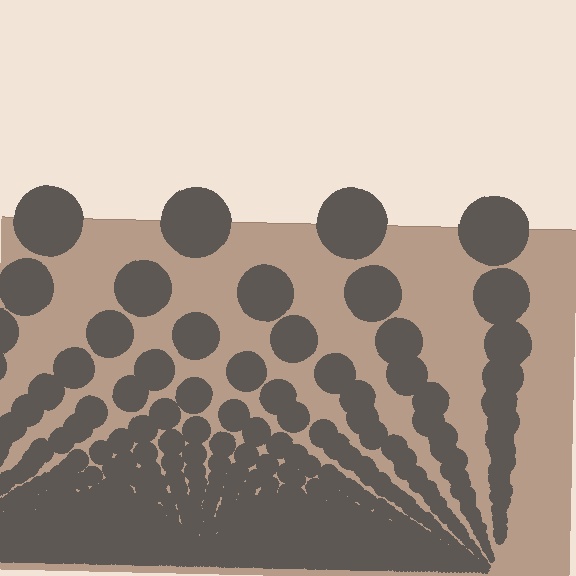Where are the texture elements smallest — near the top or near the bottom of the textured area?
Near the bottom.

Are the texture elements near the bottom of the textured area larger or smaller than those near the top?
Smaller. The gradient is inverted — elements near the bottom are smaller and denser.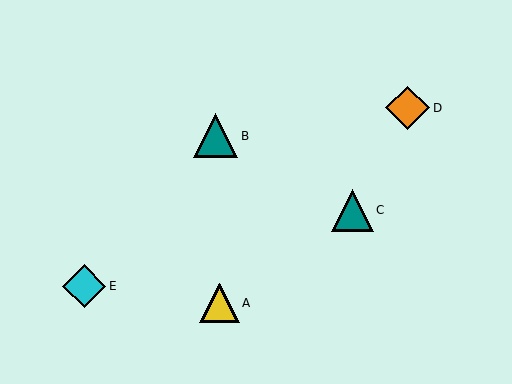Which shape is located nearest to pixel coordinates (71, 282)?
The cyan diamond (labeled E) at (84, 286) is nearest to that location.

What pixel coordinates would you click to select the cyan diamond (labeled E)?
Click at (84, 286) to select the cyan diamond E.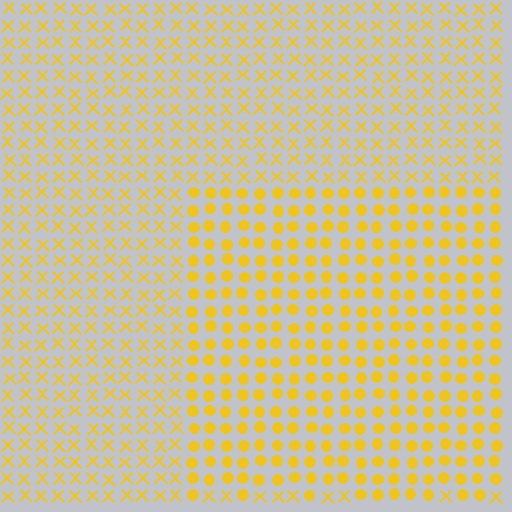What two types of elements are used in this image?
The image uses circles inside the rectangle region and X marks outside it.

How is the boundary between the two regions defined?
The boundary is defined by a change in element shape: circles inside vs. X marks outside. All elements share the same color and spacing.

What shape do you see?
I see a rectangle.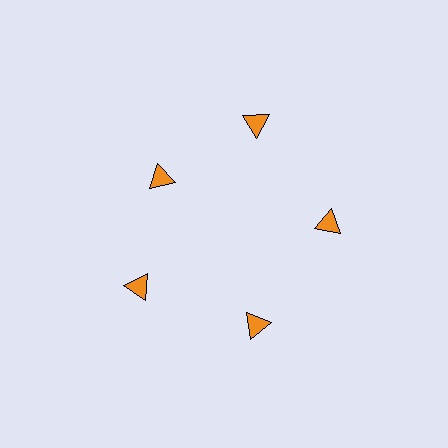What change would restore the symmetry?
The symmetry would be restored by moving it outward, back onto the ring so that all 5 triangles sit at equal angles and equal distance from the center.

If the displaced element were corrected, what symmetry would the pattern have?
It would have 5-fold rotational symmetry — the pattern would map onto itself every 72 degrees.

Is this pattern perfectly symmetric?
No. The 5 orange triangles are arranged in a ring, but one element near the 10 o'clock position is pulled inward toward the center, breaking the 5-fold rotational symmetry.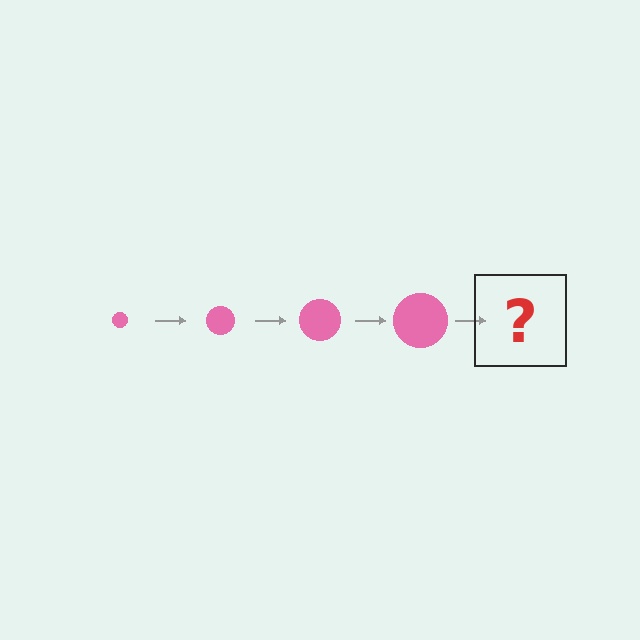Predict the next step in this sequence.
The next step is a pink circle, larger than the previous one.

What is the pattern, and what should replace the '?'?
The pattern is that the circle gets progressively larger each step. The '?' should be a pink circle, larger than the previous one.